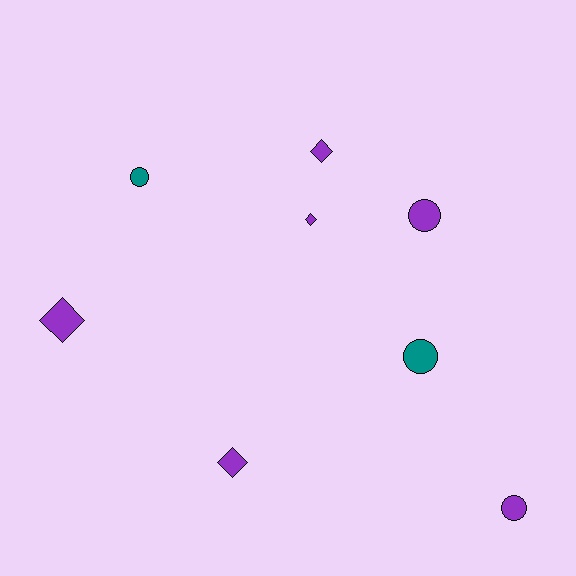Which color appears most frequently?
Purple, with 6 objects.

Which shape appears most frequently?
Diamond, with 4 objects.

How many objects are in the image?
There are 8 objects.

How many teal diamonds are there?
There are no teal diamonds.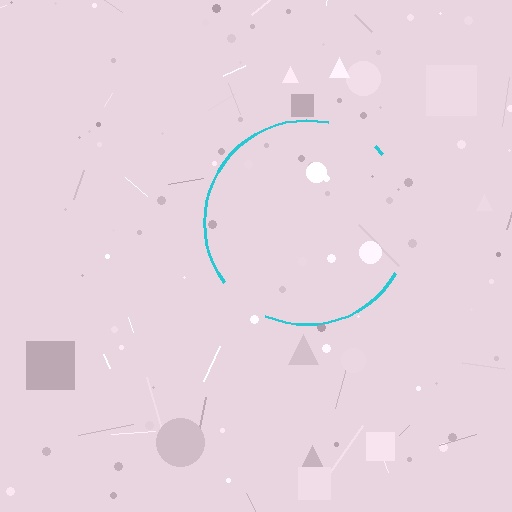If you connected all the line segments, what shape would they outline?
They would outline a circle.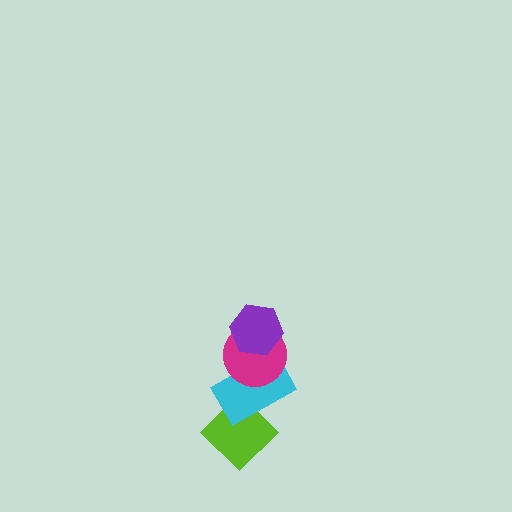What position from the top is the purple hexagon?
The purple hexagon is 1st from the top.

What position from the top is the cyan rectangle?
The cyan rectangle is 3rd from the top.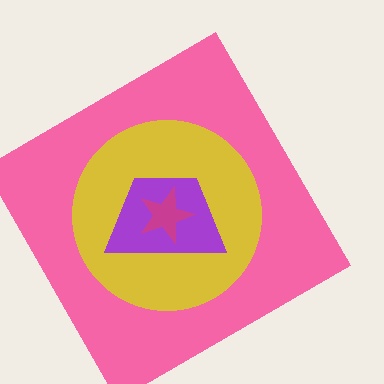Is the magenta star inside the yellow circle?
Yes.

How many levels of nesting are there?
4.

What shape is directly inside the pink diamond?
The yellow circle.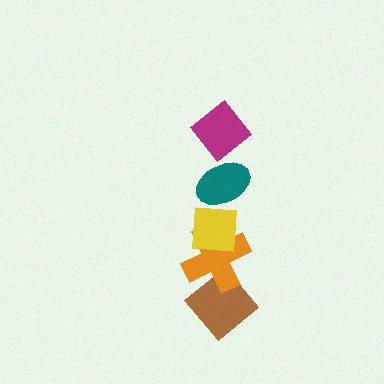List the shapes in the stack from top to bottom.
From top to bottom: the magenta diamond, the teal ellipse, the yellow square, the orange cross, the brown diamond.